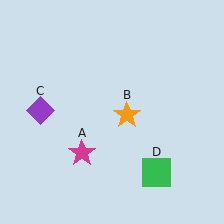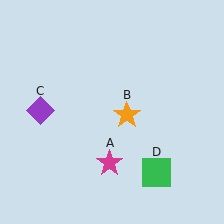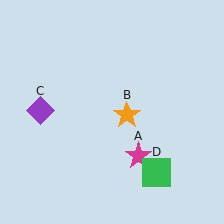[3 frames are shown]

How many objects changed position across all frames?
1 object changed position: magenta star (object A).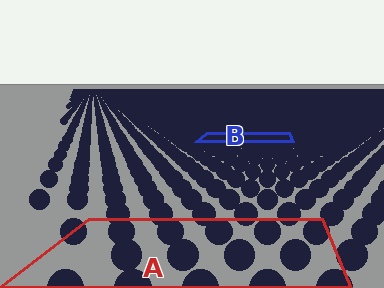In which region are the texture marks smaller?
The texture marks are smaller in region B, because it is farther away.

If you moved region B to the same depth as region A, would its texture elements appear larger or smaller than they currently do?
They would appear larger. At a closer depth, the same texture elements are projected at a bigger on-screen size.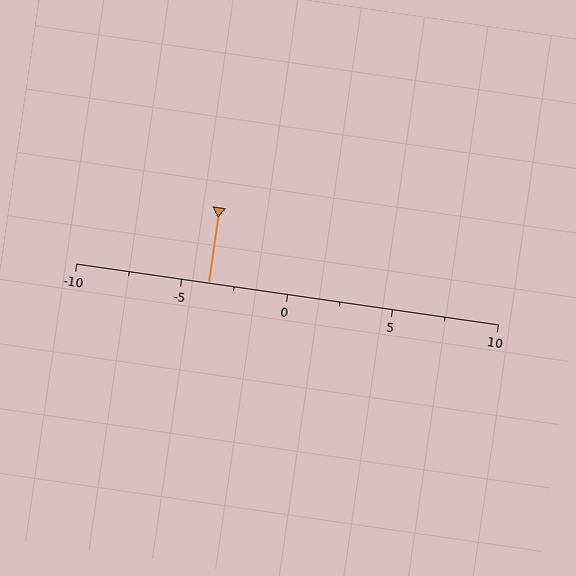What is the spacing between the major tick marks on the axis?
The major ticks are spaced 5 apart.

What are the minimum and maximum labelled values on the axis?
The axis runs from -10 to 10.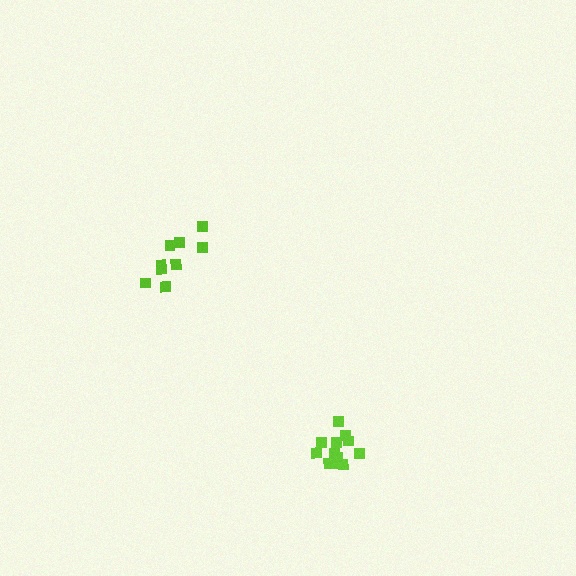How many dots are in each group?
Group 1: 9 dots, Group 2: 12 dots (21 total).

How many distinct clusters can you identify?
There are 2 distinct clusters.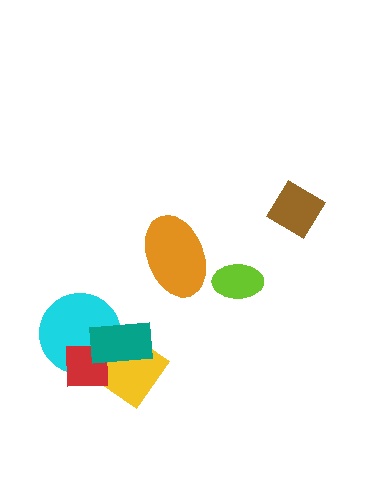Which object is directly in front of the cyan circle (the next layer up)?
The red square is directly in front of the cyan circle.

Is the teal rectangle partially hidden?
No, no other shape covers it.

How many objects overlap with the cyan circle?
3 objects overlap with the cyan circle.